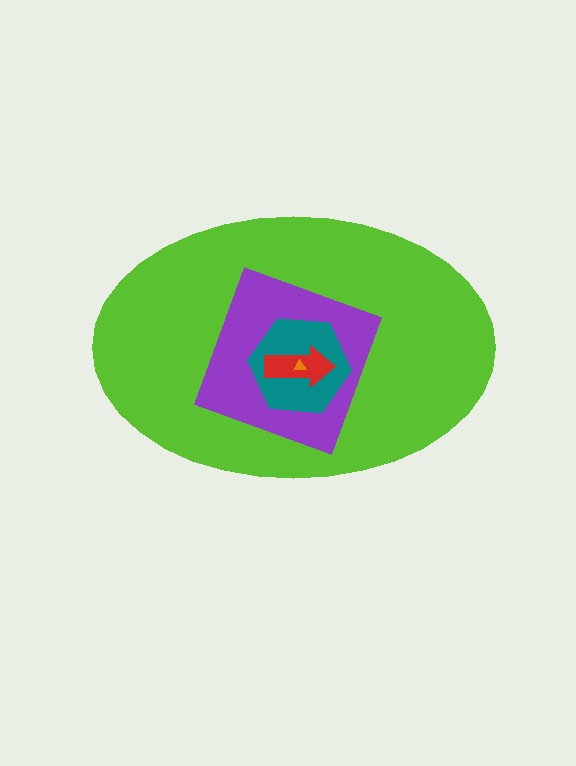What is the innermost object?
The orange triangle.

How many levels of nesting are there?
5.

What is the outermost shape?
The lime ellipse.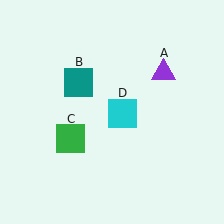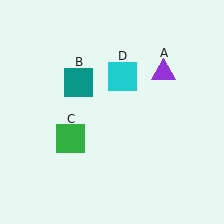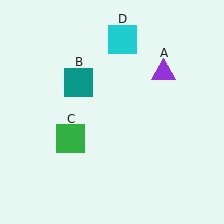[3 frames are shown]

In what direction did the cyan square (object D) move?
The cyan square (object D) moved up.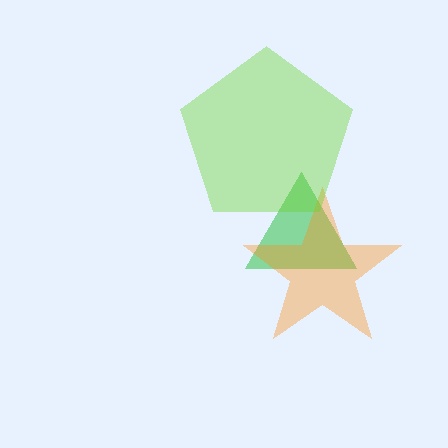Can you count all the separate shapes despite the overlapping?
Yes, there are 3 separate shapes.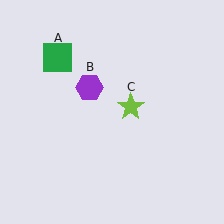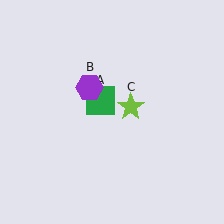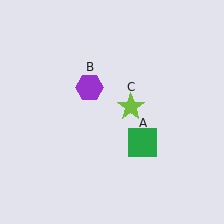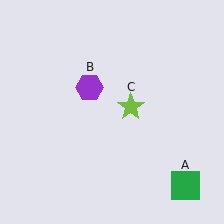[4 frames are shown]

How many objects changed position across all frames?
1 object changed position: green square (object A).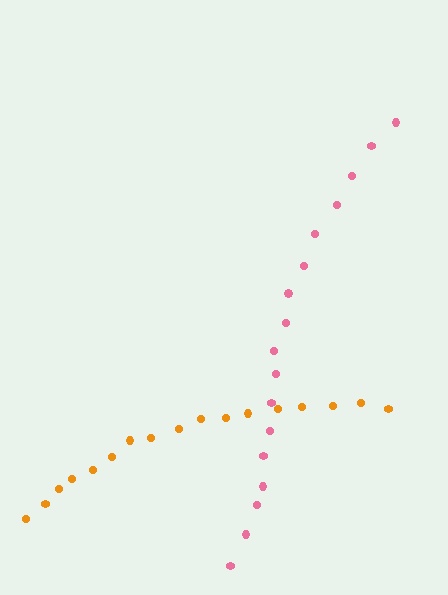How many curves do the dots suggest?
There are 2 distinct paths.